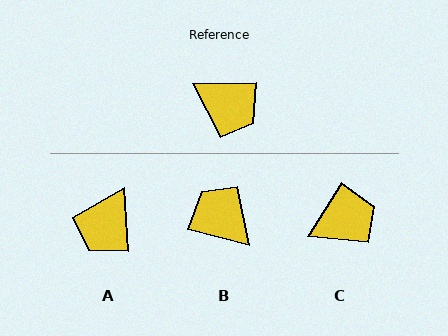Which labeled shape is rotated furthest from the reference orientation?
B, about 164 degrees away.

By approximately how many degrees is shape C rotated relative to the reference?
Approximately 57 degrees counter-clockwise.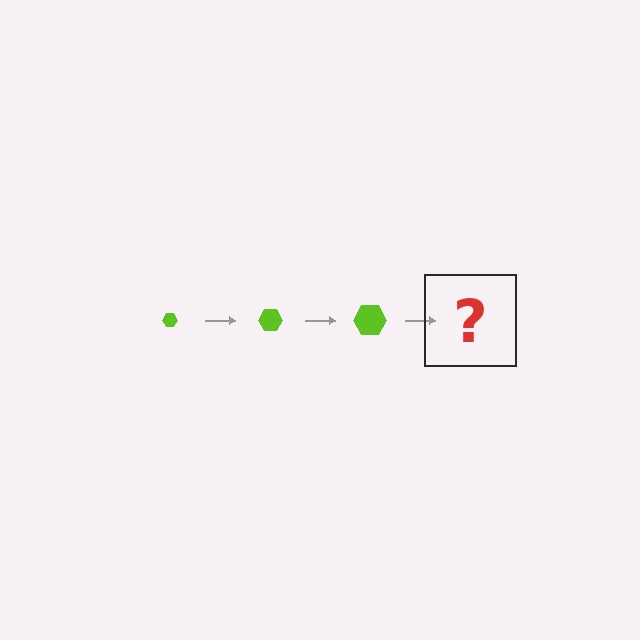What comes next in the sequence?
The next element should be a lime hexagon, larger than the previous one.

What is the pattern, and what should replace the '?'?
The pattern is that the hexagon gets progressively larger each step. The '?' should be a lime hexagon, larger than the previous one.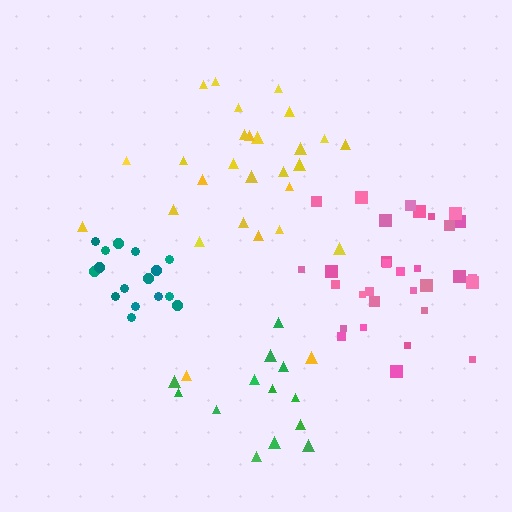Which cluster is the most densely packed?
Teal.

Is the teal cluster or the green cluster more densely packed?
Teal.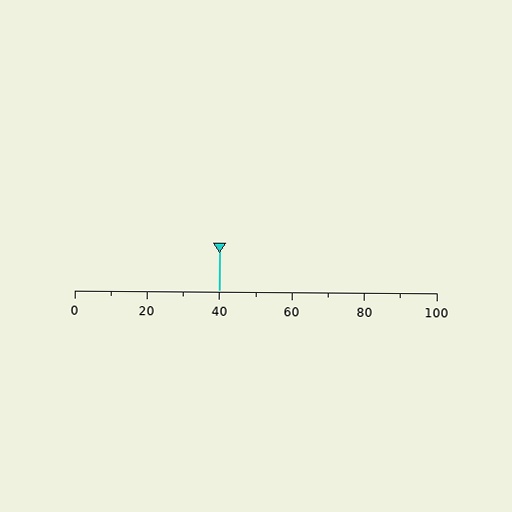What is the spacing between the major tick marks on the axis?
The major ticks are spaced 20 apart.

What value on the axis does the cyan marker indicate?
The marker indicates approximately 40.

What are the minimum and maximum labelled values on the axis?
The axis runs from 0 to 100.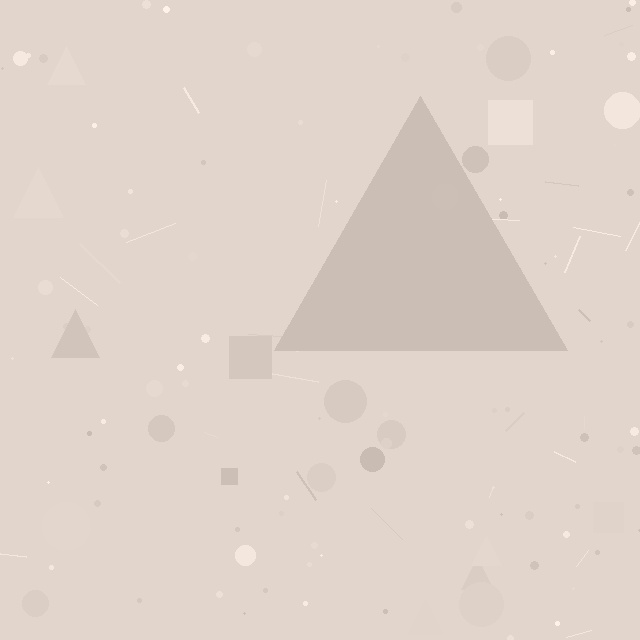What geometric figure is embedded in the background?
A triangle is embedded in the background.